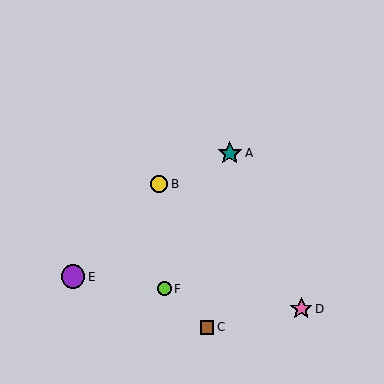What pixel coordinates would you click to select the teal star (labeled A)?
Click at (230, 153) to select the teal star A.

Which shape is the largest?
The teal star (labeled A) is the largest.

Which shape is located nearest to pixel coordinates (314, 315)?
The pink star (labeled D) at (301, 309) is nearest to that location.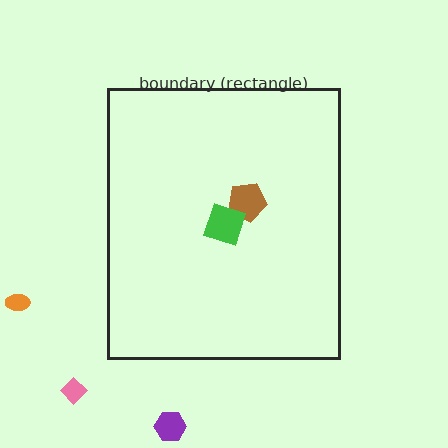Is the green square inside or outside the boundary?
Inside.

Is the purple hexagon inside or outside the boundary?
Outside.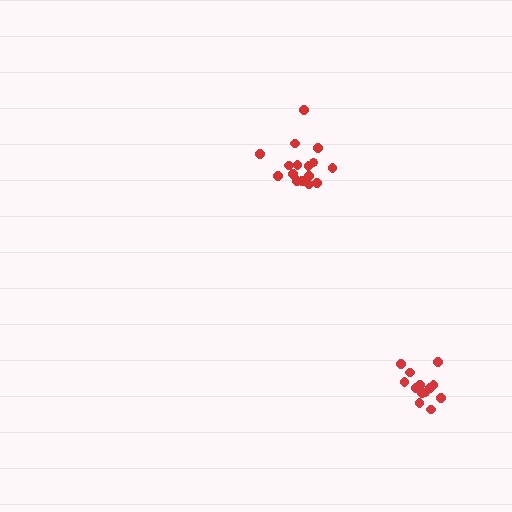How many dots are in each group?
Group 1: 16 dots, Group 2: 13 dots (29 total).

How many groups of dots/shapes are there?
There are 2 groups.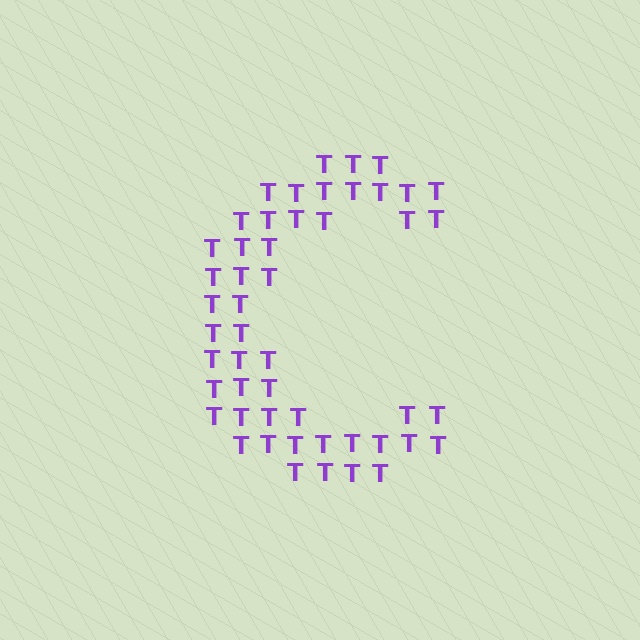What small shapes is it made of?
It is made of small letter T's.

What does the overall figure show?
The overall figure shows the letter C.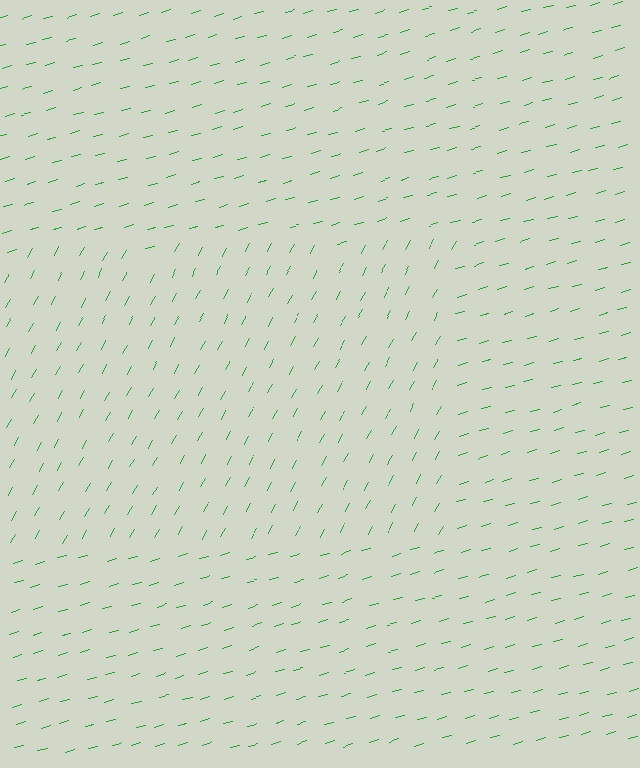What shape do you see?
I see a rectangle.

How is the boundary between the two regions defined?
The boundary is defined purely by a change in line orientation (approximately 45 degrees difference). All lines are the same color and thickness.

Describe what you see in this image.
The image is filled with small green line segments. A rectangle region in the image has lines oriented differently from the surrounding lines, creating a visible texture boundary.